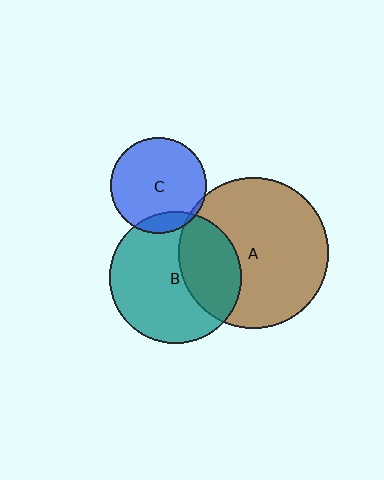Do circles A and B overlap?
Yes.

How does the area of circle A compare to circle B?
Approximately 1.3 times.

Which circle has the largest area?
Circle A (brown).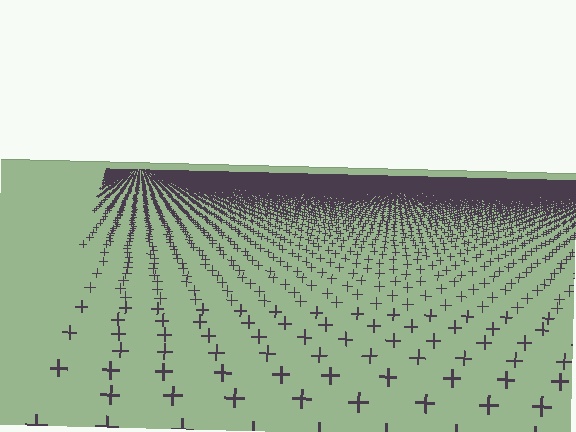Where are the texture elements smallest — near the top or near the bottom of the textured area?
Near the top.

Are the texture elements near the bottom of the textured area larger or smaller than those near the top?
Larger. Near the bottom, elements are closer to the viewer and appear at a bigger on-screen size.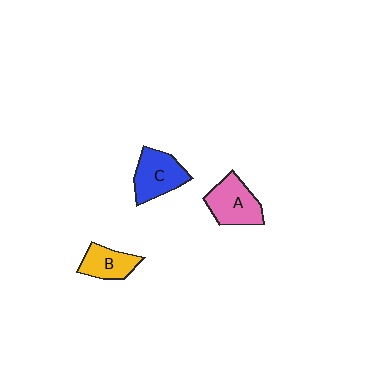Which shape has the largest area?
Shape A (pink).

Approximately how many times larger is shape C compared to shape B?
Approximately 1.3 times.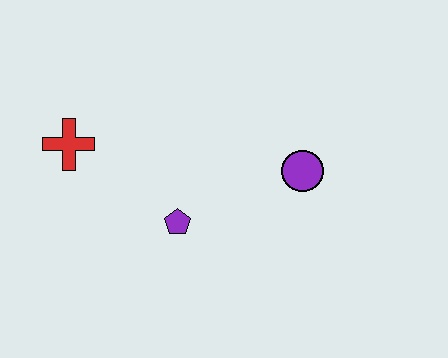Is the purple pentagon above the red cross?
No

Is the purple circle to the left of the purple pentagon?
No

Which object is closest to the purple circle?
The purple pentagon is closest to the purple circle.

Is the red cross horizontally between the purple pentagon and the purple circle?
No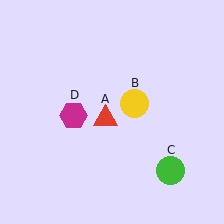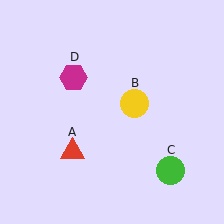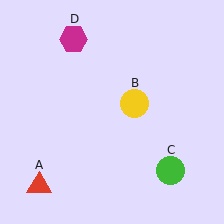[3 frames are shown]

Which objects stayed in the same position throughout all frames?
Yellow circle (object B) and green circle (object C) remained stationary.